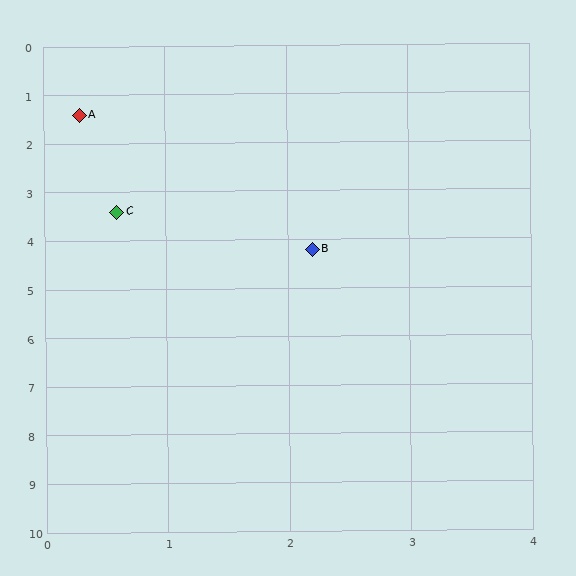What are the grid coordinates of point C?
Point C is at approximately (0.6, 3.4).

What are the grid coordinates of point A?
Point A is at approximately (0.3, 1.4).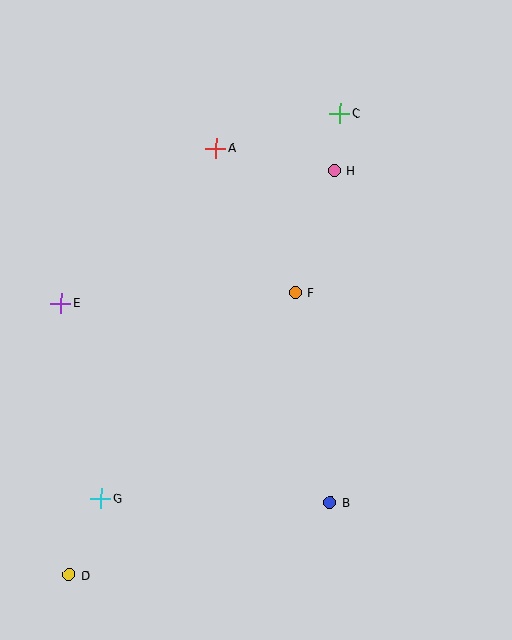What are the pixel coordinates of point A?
Point A is at (216, 148).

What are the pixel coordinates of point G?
Point G is at (101, 499).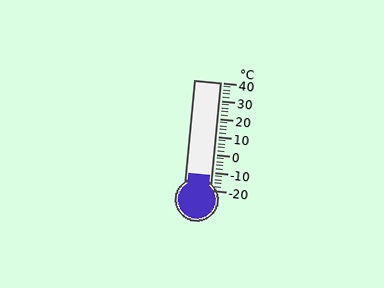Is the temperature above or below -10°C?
The temperature is below -10°C.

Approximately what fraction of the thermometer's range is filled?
The thermometer is filled to approximately 15% of its range.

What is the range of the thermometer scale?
The thermometer scale ranges from -20°C to 40°C.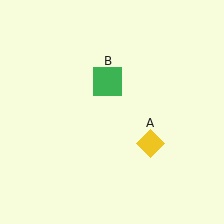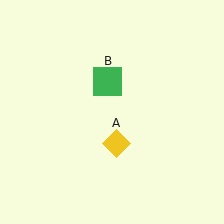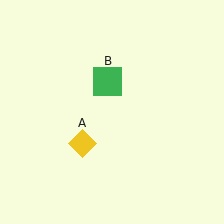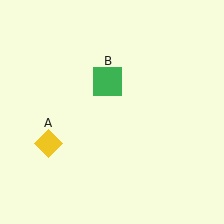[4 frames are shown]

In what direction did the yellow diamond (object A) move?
The yellow diamond (object A) moved left.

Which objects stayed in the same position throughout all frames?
Green square (object B) remained stationary.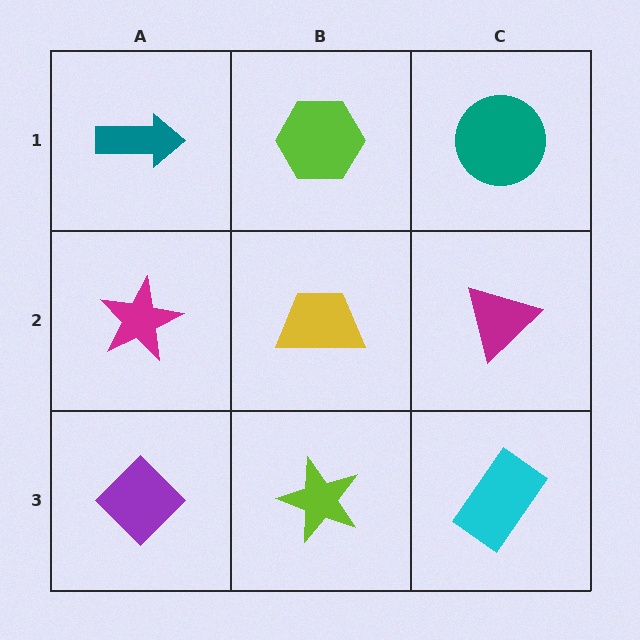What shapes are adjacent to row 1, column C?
A magenta triangle (row 2, column C), a lime hexagon (row 1, column B).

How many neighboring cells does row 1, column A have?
2.